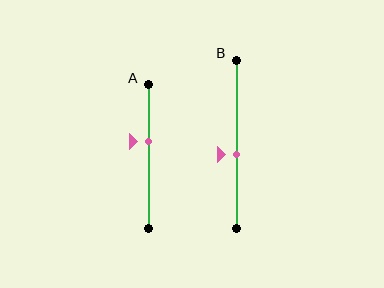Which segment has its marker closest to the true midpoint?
Segment B has its marker closest to the true midpoint.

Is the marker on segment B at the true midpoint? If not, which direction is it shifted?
No, the marker on segment B is shifted downward by about 6% of the segment length.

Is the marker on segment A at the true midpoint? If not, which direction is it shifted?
No, the marker on segment A is shifted upward by about 10% of the segment length.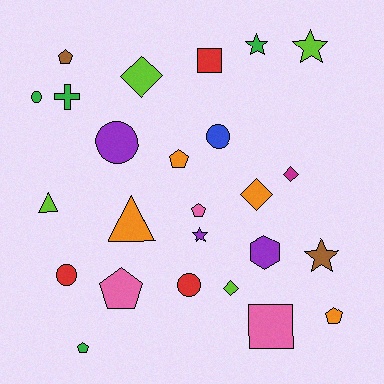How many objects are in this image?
There are 25 objects.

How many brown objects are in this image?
There are 2 brown objects.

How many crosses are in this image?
There is 1 cross.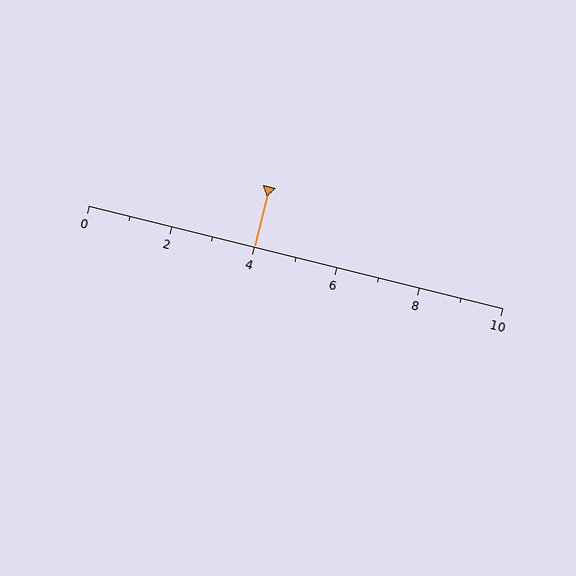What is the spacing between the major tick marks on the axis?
The major ticks are spaced 2 apart.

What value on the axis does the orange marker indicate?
The marker indicates approximately 4.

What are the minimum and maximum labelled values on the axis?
The axis runs from 0 to 10.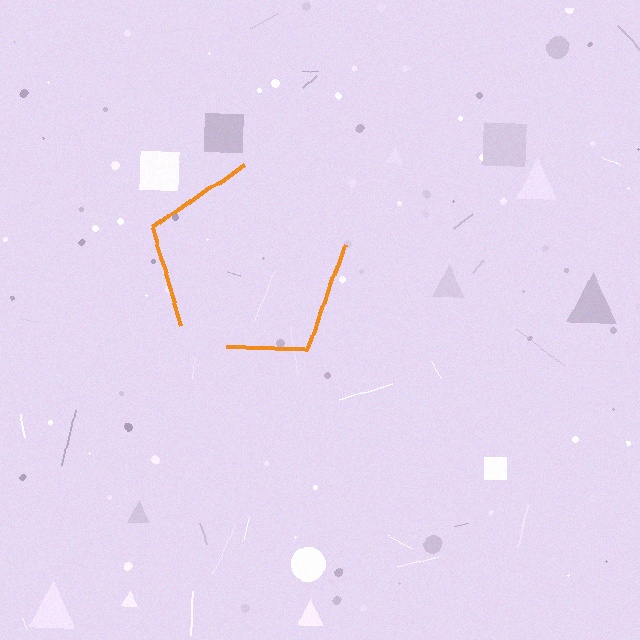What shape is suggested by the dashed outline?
The dashed outline suggests a pentagon.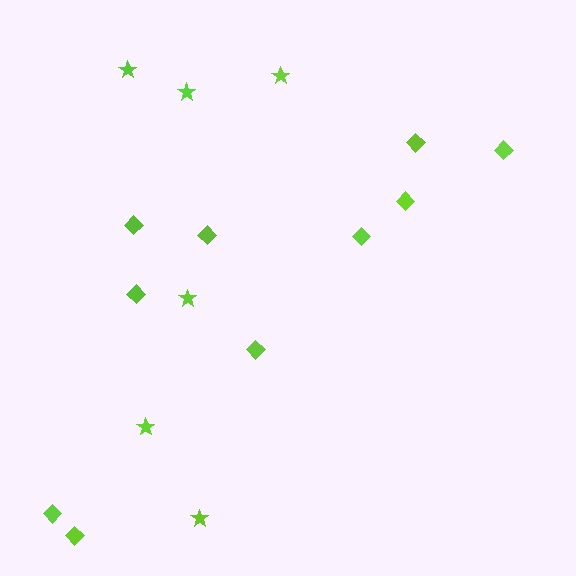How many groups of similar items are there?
There are 2 groups: one group of diamonds (10) and one group of stars (6).